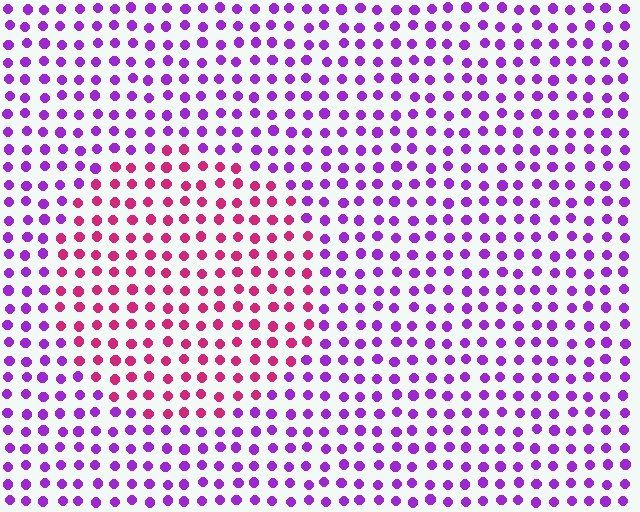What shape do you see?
I see a circle.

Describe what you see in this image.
The image is filled with small purple elements in a uniform arrangement. A circle-shaped region is visible where the elements are tinted to a slightly different hue, forming a subtle color boundary.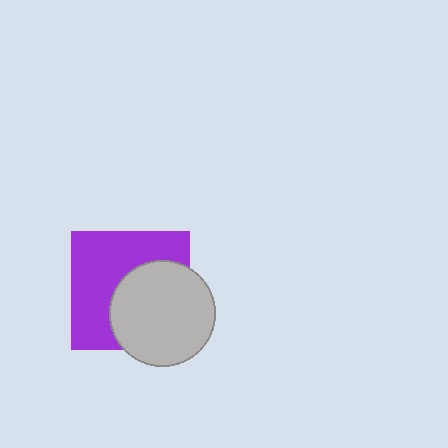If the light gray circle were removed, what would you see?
You would see the complete purple square.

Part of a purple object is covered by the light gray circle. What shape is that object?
It is a square.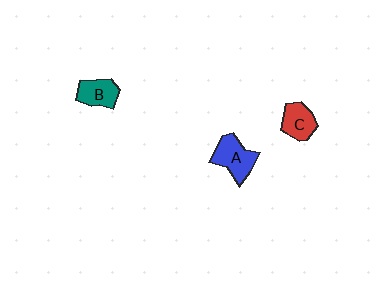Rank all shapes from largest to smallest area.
From largest to smallest: A (blue), C (red), B (teal).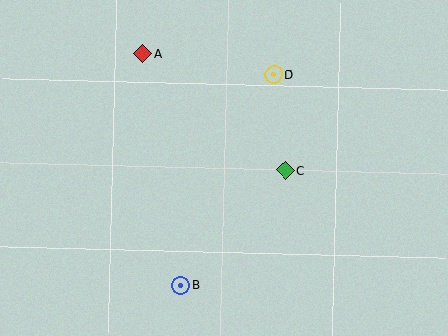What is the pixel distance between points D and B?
The distance between D and B is 230 pixels.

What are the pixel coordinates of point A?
Point A is at (142, 54).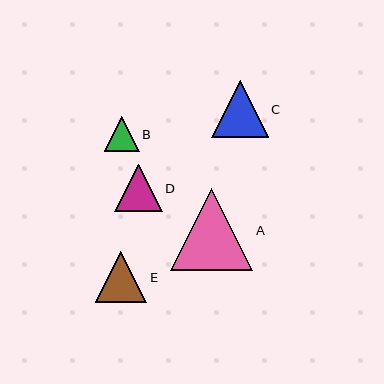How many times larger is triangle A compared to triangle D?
Triangle A is approximately 1.7 times the size of triangle D.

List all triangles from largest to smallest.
From largest to smallest: A, C, E, D, B.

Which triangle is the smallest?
Triangle B is the smallest with a size of approximately 35 pixels.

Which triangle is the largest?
Triangle A is the largest with a size of approximately 82 pixels.